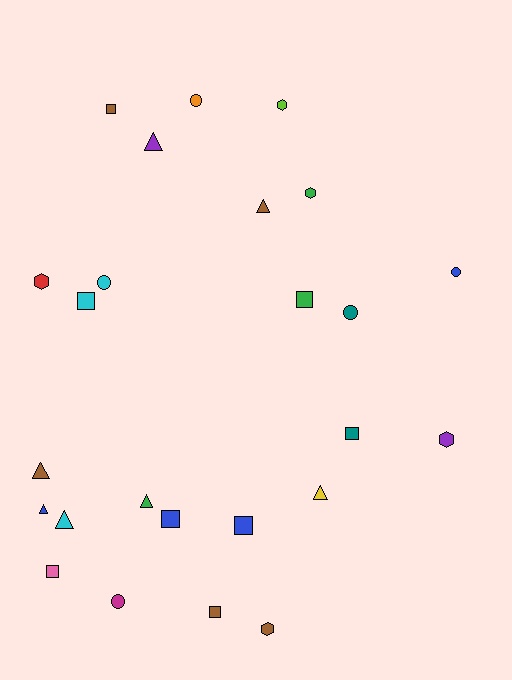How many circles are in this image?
There are 5 circles.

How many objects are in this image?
There are 25 objects.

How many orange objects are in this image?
There is 1 orange object.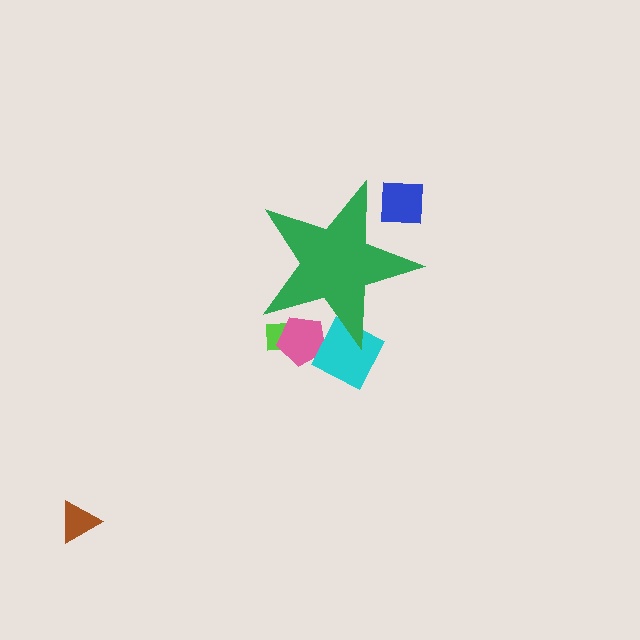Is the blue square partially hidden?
Yes, the blue square is partially hidden behind the green star.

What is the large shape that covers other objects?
A green star.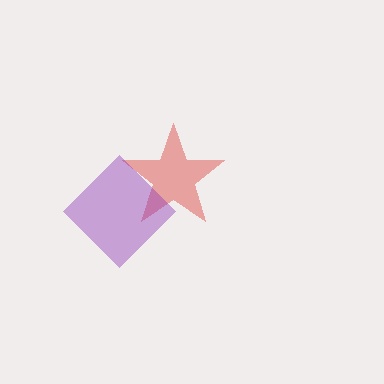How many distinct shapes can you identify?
There are 2 distinct shapes: a red star, a purple diamond.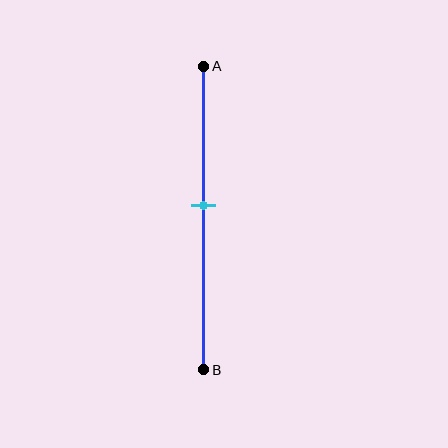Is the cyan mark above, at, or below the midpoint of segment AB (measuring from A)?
The cyan mark is above the midpoint of segment AB.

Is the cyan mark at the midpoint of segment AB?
No, the mark is at about 45% from A, not at the 50% midpoint.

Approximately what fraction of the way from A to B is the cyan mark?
The cyan mark is approximately 45% of the way from A to B.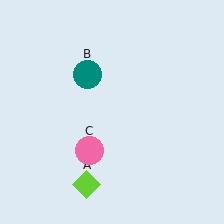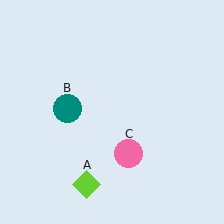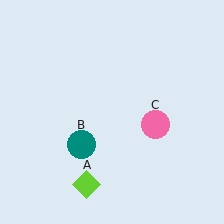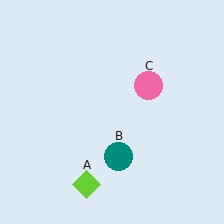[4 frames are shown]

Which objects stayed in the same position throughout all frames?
Lime diamond (object A) remained stationary.